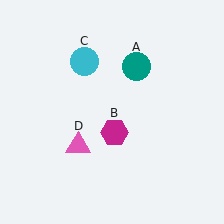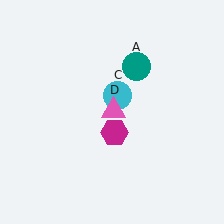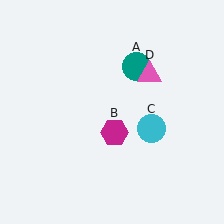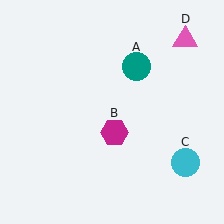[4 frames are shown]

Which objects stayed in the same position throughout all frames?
Teal circle (object A) and magenta hexagon (object B) remained stationary.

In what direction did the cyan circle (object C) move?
The cyan circle (object C) moved down and to the right.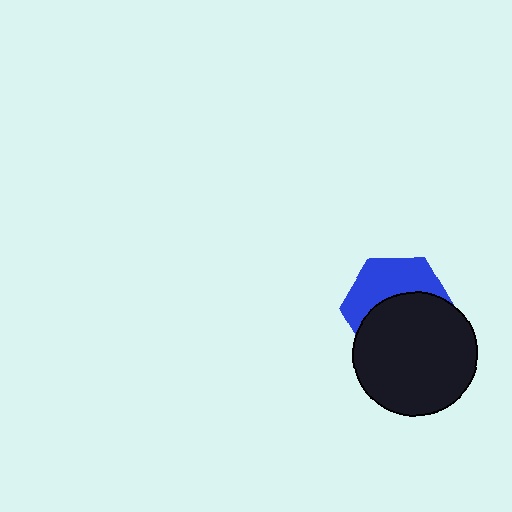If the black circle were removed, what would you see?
You would see the complete blue hexagon.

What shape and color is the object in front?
The object in front is a black circle.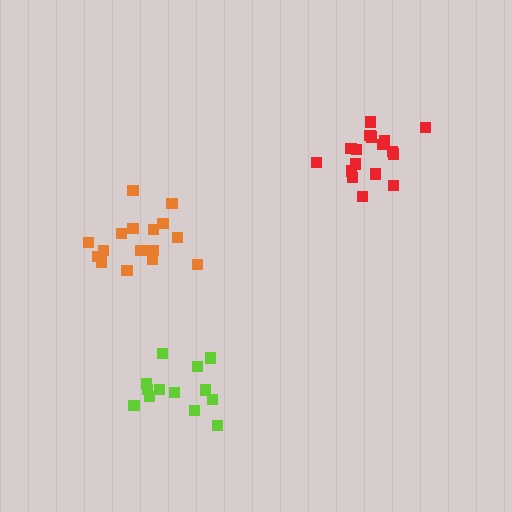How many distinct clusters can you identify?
There are 3 distinct clusters.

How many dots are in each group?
Group 1: 16 dots, Group 2: 17 dots, Group 3: 13 dots (46 total).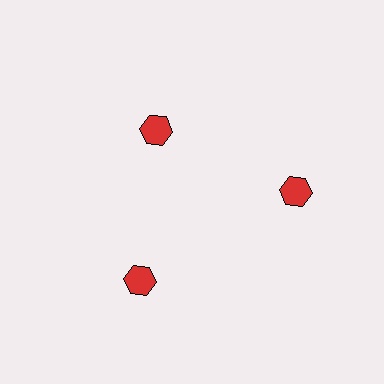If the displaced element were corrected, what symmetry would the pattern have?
It would have 3-fold rotational symmetry — the pattern would map onto itself every 120 degrees.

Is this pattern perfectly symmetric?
No. The 3 red hexagons are arranged in a ring, but one element near the 11 o'clock position is pulled inward toward the center, breaking the 3-fold rotational symmetry.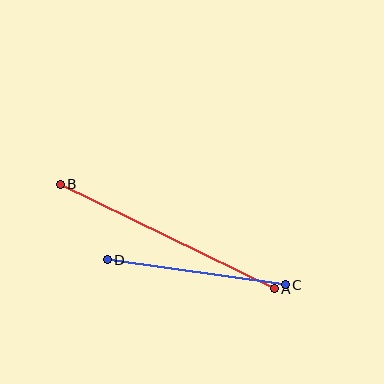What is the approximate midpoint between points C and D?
The midpoint is at approximately (196, 272) pixels.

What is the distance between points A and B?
The distance is approximately 238 pixels.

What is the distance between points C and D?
The distance is approximately 180 pixels.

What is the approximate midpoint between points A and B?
The midpoint is at approximately (167, 237) pixels.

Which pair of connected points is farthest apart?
Points A and B are farthest apart.